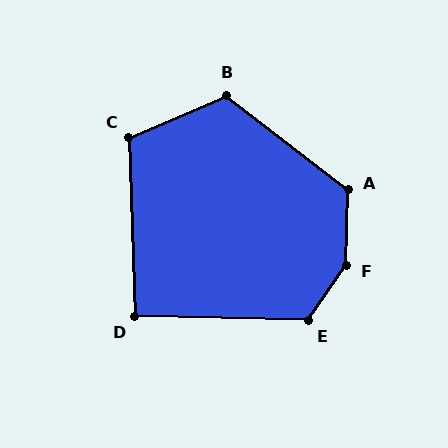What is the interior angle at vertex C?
Approximately 111 degrees (obtuse).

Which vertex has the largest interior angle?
F, at approximately 148 degrees.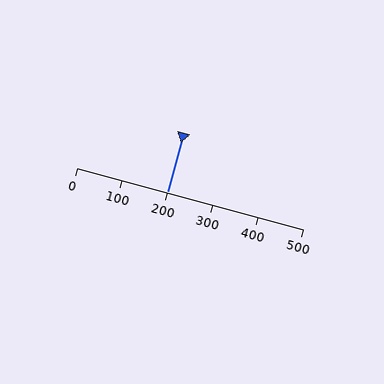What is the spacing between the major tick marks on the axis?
The major ticks are spaced 100 apart.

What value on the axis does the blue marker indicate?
The marker indicates approximately 200.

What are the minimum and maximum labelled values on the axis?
The axis runs from 0 to 500.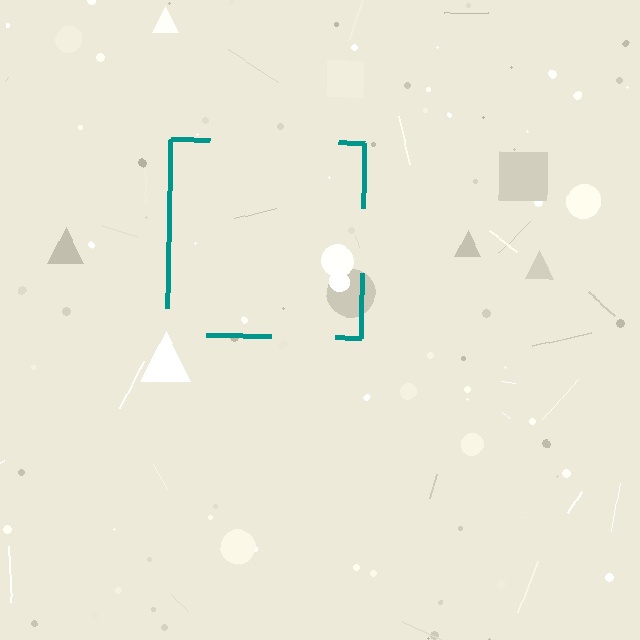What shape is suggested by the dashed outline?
The dashed outline suggests a square.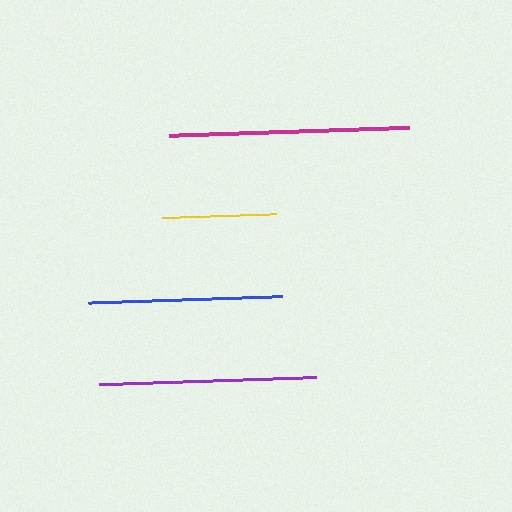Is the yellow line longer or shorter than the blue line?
The blue line is longer than the yellow line.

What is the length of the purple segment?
The purple segment is approximately 216 pixels long.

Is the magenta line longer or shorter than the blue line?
The magenta line is longer than the blue line.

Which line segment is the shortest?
The yellow line is the shortest at approximately 113 pixels.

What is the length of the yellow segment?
The yellow segment is approximately 113 pixels long.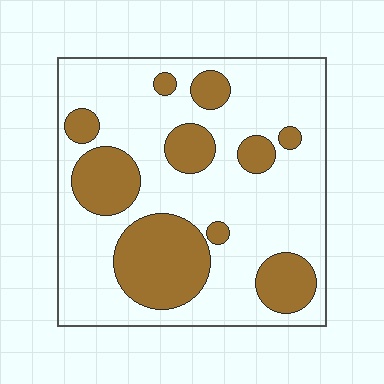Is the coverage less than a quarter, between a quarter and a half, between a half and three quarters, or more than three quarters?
Between a quarter and a half.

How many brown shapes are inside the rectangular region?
10.